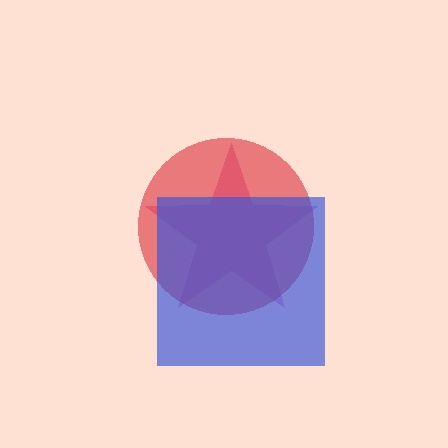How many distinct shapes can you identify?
There are 3 distinct shapes: a magenta star, a red circle, a blue square.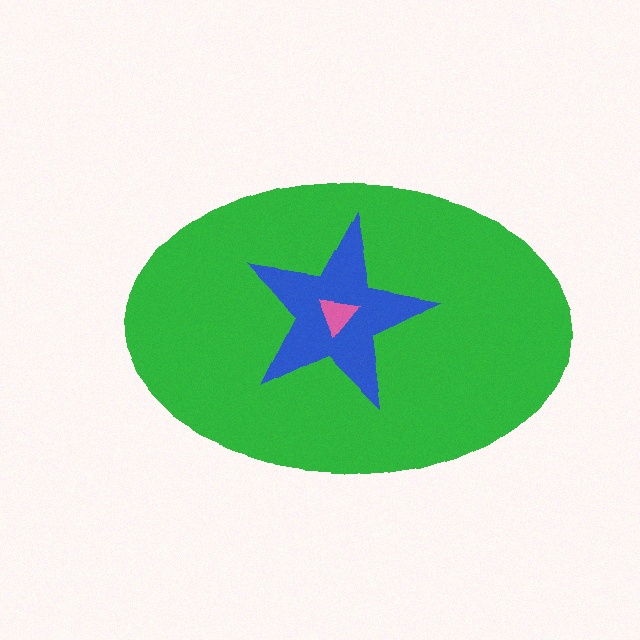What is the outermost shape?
The green ellipse.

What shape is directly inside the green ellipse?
The blue star.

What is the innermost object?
The pink triangle.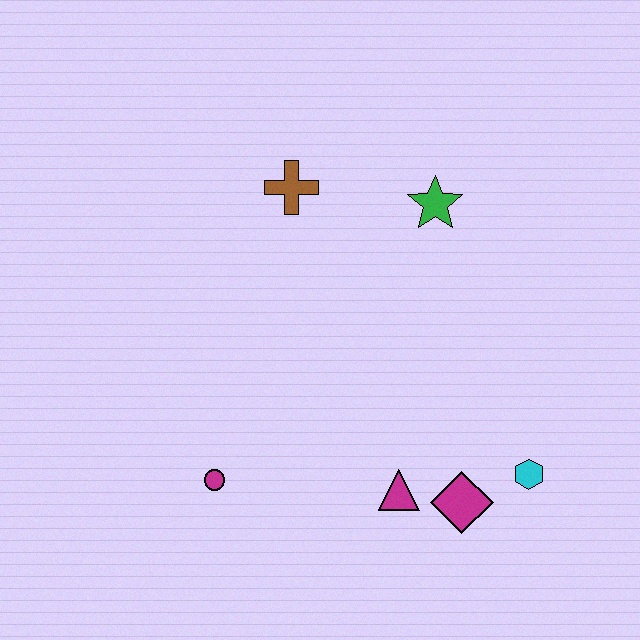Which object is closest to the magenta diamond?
The magenta triangle is closest to the magenta diamond.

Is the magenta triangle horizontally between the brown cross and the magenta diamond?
Yes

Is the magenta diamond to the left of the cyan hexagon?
Yes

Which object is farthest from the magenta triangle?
The brown cross is farthest from the magenta triangle.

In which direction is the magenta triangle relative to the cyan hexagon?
The magenta triangle is to the left of the cyan hexagon.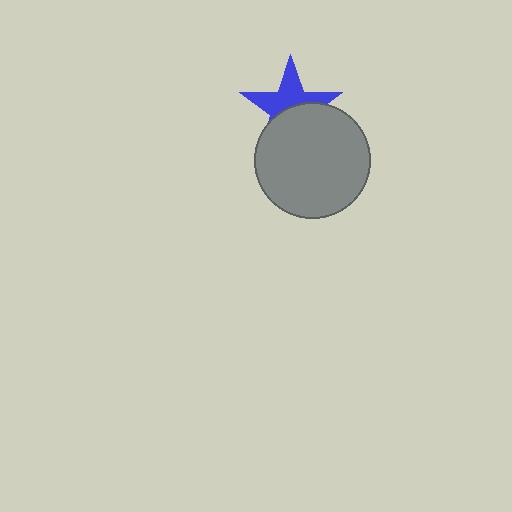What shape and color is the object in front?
The object in front is a gray circle.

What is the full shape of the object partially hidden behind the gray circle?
The partially hidden object is a blue star.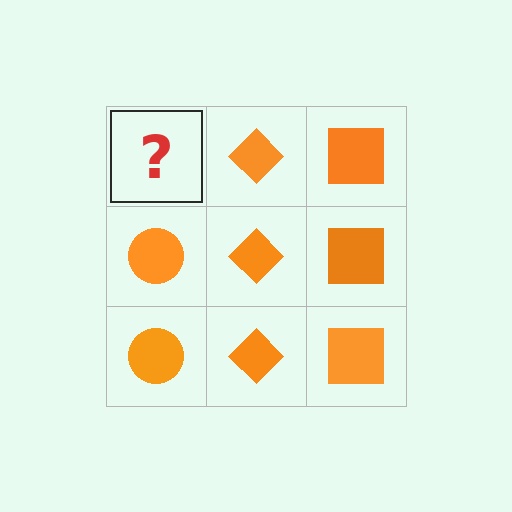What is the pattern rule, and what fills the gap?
The rule is that each column has a consistent shape. The gap should be filled with an orange circle.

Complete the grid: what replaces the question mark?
The question mark should be replaced with an orange circle.